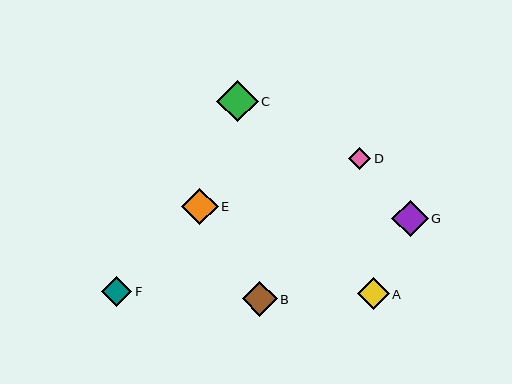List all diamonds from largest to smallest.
From largest to smallest: C, E, G, B, A, F, D.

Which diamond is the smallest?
Diamond D is the smallest with a size of approximately 22 pixels.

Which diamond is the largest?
Diamond C is the largest with a size of approximately 41 pixels.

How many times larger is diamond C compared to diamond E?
Diamond C is approximately 1.1 times the size of diamond E.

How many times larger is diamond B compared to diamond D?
Diamond B is approximately 1.6 times the size of diamond D.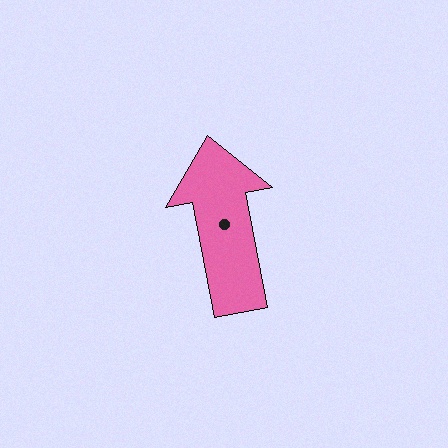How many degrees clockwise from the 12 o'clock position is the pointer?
Approximately 349 degrees.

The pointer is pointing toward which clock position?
Roughly 12 o'clock.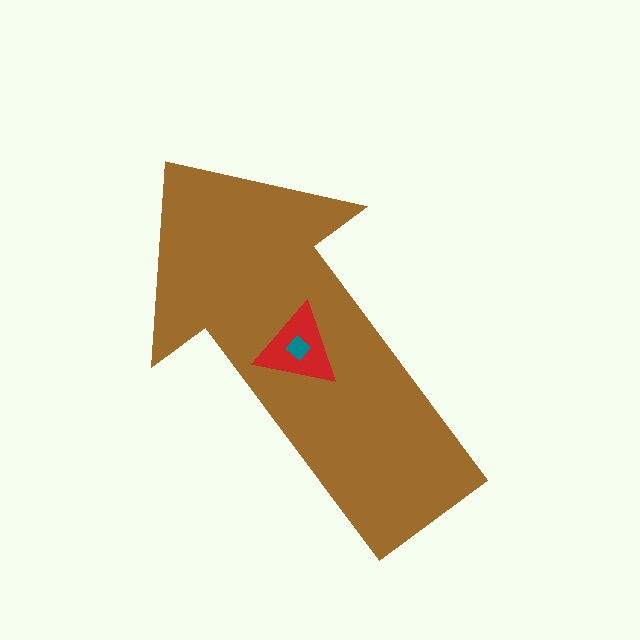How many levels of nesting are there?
3.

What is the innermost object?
The teal diamond.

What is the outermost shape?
The brown arrow.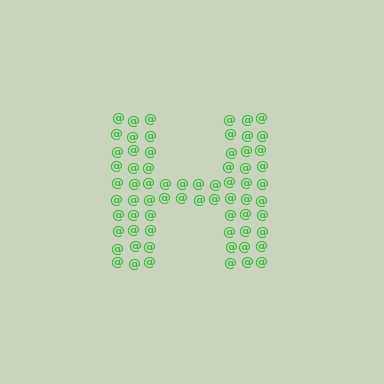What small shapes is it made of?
It is made of small at signs.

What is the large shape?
The large shape is the letter H.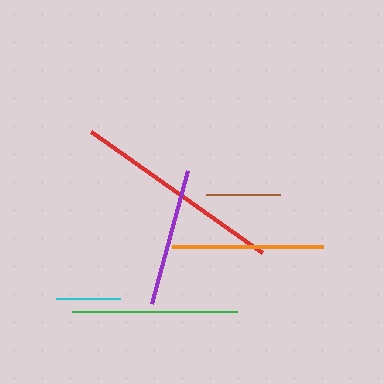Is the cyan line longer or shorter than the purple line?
The purple line is longer than the cyan line.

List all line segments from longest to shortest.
From longest to shortest: red, green, orange, purple, brown, cyan.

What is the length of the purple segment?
The purple segment is approximately 137 pixels long.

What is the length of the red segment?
The red segment is approximately 209 pixels long.